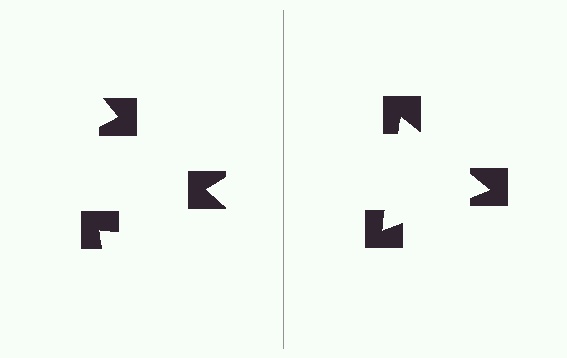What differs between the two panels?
The notched squares are positioned identically on both sides; only the wedge orientations differ. On the right they align to a triangle; on the left they are misaligned.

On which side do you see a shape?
An illusory triangle appears on the right side. On the left side the wedge cuts are rotated, so no coherent shape forms.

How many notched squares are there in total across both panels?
6 — 3 on each side.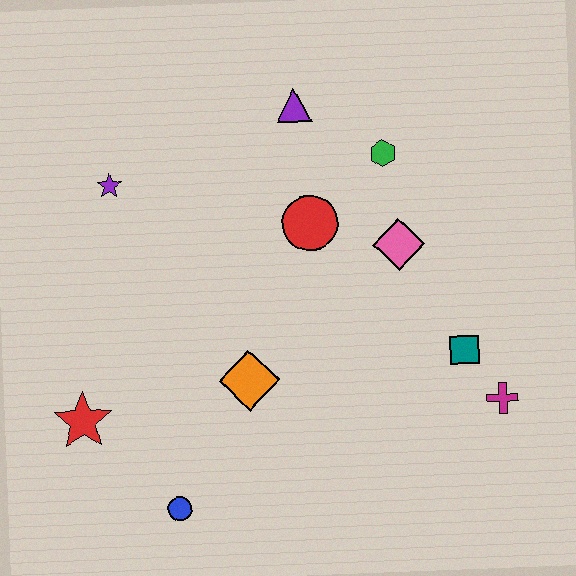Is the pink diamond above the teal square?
Yes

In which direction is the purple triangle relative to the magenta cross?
The purple triangle is above the magenta cross.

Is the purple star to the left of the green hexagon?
Yes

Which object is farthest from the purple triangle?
The blue circle is farthest from the purple triangle.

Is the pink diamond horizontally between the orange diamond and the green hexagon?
No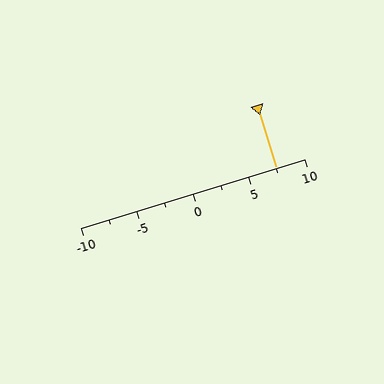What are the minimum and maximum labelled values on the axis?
The axis runs from -10 to 10.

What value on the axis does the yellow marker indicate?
The marker indicates approximately 7.5.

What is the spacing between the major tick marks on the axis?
The major ticks are spaced 5 apart.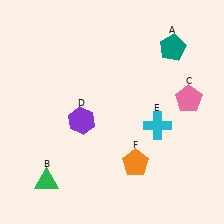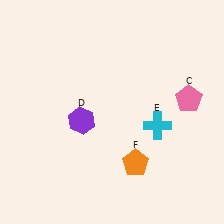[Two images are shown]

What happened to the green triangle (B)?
The green triangle (B) was removed in Image 2. It was in the bottom-left area of Image 1.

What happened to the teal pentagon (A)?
The teal pentagon (A) was removed in Image 2. It was in the top-right area of Image 1.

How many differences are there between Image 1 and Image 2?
There are 2 differences between the two images.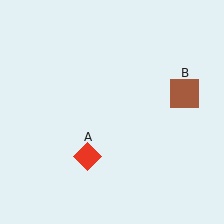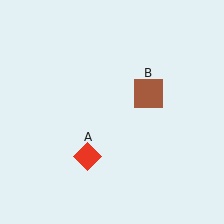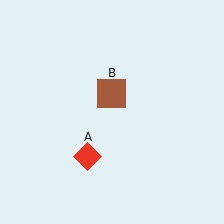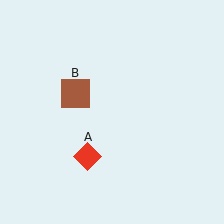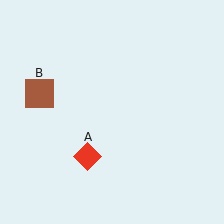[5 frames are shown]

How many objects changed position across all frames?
1 object changed position: brown square (object B).